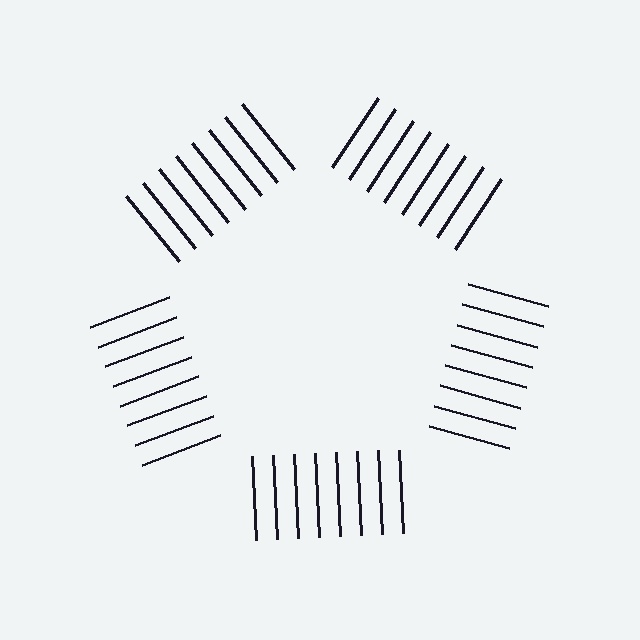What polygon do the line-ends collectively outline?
An illusory pentagon — the line segments terminate on its edges but no continuous stroke is drawn.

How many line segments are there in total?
40 — 8 along each of the 5 edges.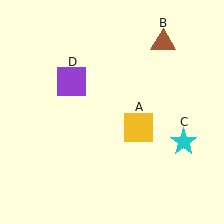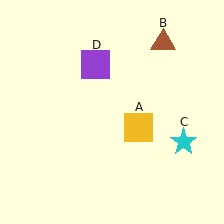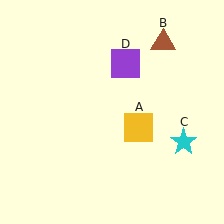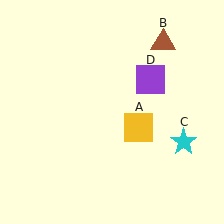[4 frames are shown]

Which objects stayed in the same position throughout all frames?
Yellow square (object A) and brown triangle (object B) and cyan star (object C) remained stationary.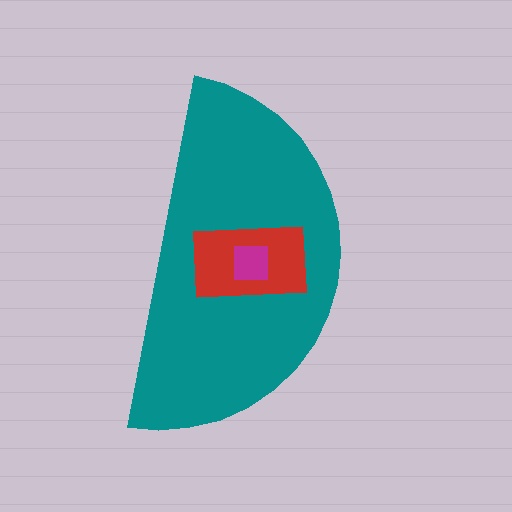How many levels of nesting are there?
3.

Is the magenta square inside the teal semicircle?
Yes.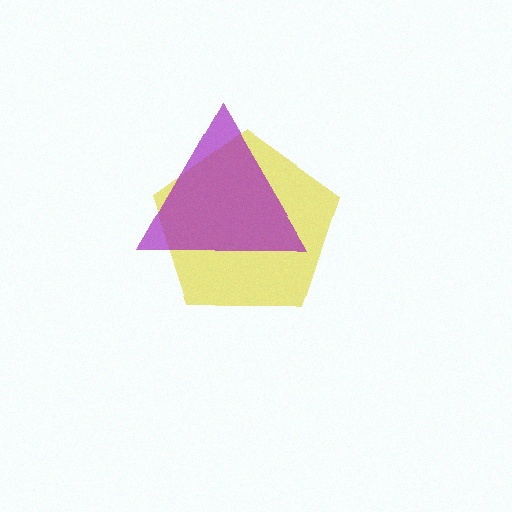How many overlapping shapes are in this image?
There are 2 overlapping shapes in the image.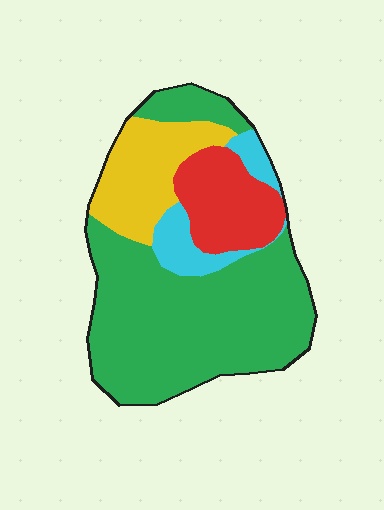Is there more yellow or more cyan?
Yellow.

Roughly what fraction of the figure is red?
Red takes up about one sixth (1/6) of the figure.